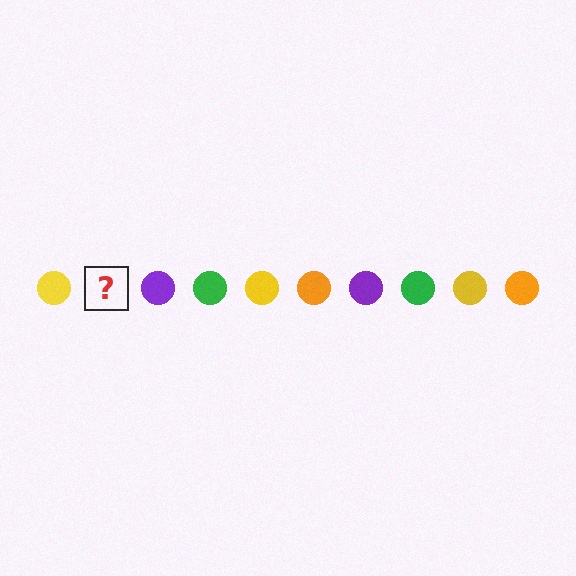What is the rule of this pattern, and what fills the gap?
The rule is that the pattern cycles through yellow, orange, purple, green circles. The gap should be filled with an orange circle.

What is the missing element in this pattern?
The missing element is an orange circle.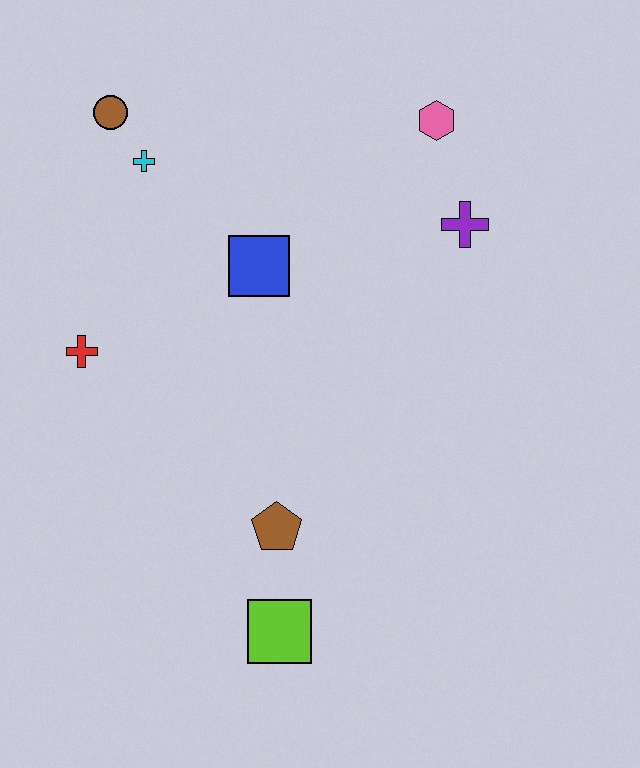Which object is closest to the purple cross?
The pink hexagon is closest to the purple cross.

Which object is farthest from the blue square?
The lime square is farthest from the blue square.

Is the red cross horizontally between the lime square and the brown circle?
No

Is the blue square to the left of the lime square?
Yes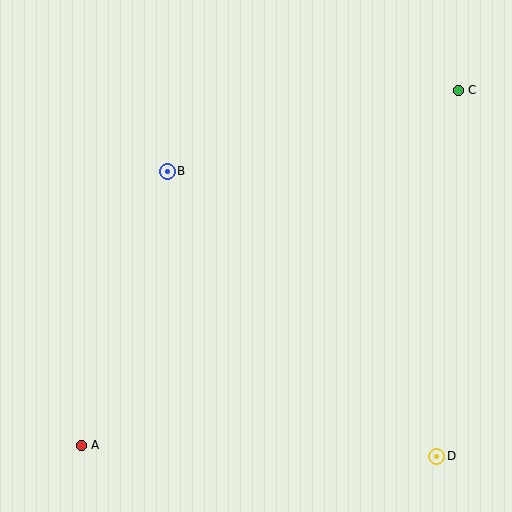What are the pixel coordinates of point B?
Point B is at (167, 171).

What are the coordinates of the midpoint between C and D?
The midpoint between C and D is at (448, 273).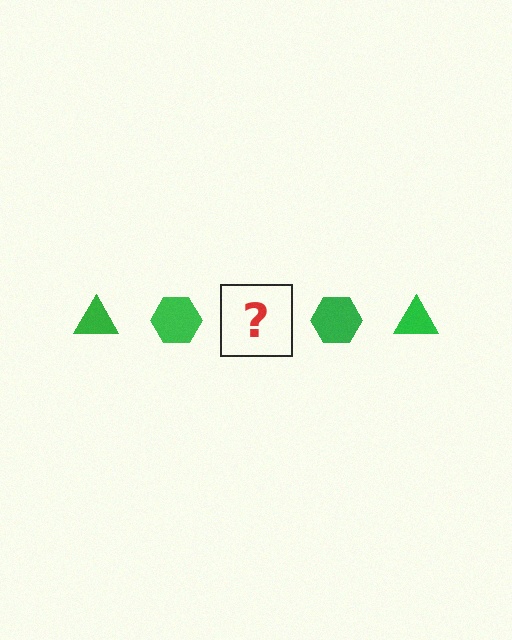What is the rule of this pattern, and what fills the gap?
The rule is that the pattern cycles through triangle, hexagon shapes in green. The gap should be filled with a green triangle.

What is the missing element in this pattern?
The missing element is a green triangle.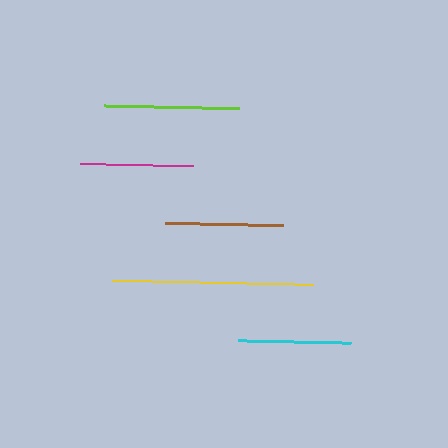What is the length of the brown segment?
The brown segment is approximately 119 pixels long.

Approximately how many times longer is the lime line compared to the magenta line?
The lime line is approximately 1.2 times the length of the magenta line.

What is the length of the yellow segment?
The yellow segment is approximately 201 pixels long.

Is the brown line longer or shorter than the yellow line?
The yellow line is longer than the brown line.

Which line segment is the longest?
The yellow line is the longest at approximately 201 pixels.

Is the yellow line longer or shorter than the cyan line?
The yellow line is longer than the cyan line.